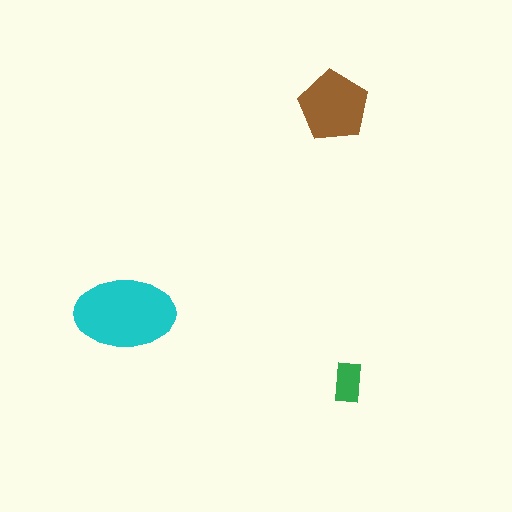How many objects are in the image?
There are 3 objects in the image.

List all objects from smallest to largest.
The green rectangle, the brown pentagon, the cyan ellipse.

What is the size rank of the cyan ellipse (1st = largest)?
1st.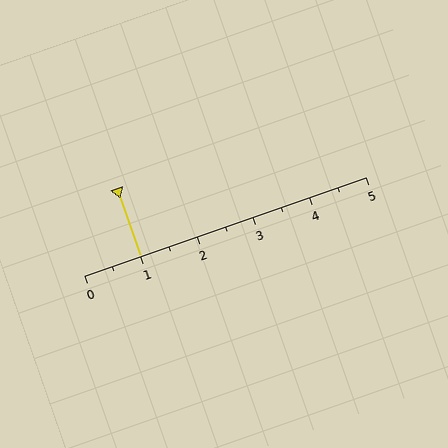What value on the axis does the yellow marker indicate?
The marker indicates approximately 1.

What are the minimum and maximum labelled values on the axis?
The axis runs from 0 to 5.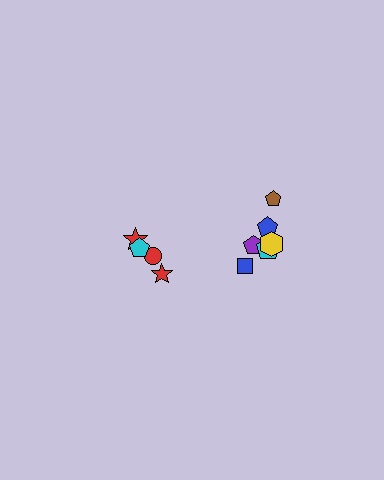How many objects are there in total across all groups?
There are 10 objects.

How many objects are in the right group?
There are 6 objects.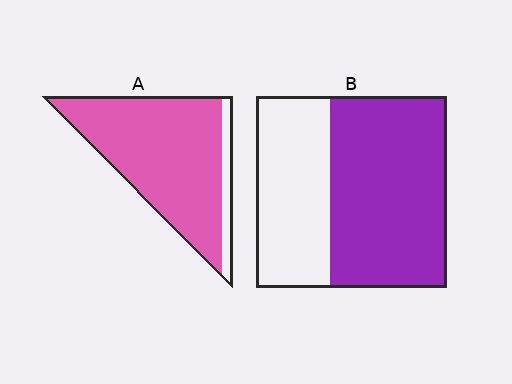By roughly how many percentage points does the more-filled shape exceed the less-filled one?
By roughly 30 percentage points (A over B).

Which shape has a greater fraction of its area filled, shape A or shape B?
Shape A.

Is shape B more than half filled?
Yes.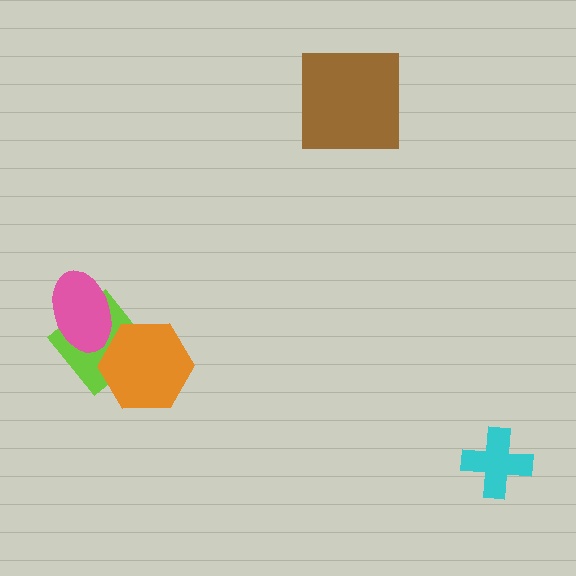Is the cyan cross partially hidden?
No, no other shape covers it.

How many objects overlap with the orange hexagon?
1 object overlaps with the orange hexagon.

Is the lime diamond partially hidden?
Yes, it is partially covered by another shape.